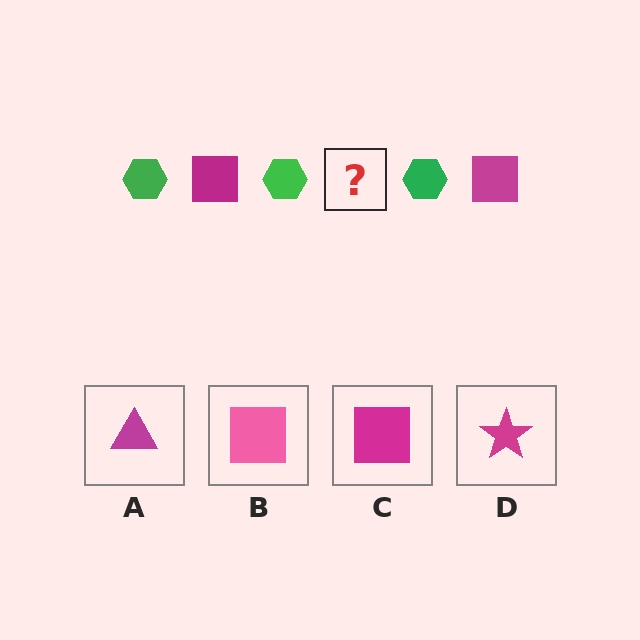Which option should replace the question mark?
Option C.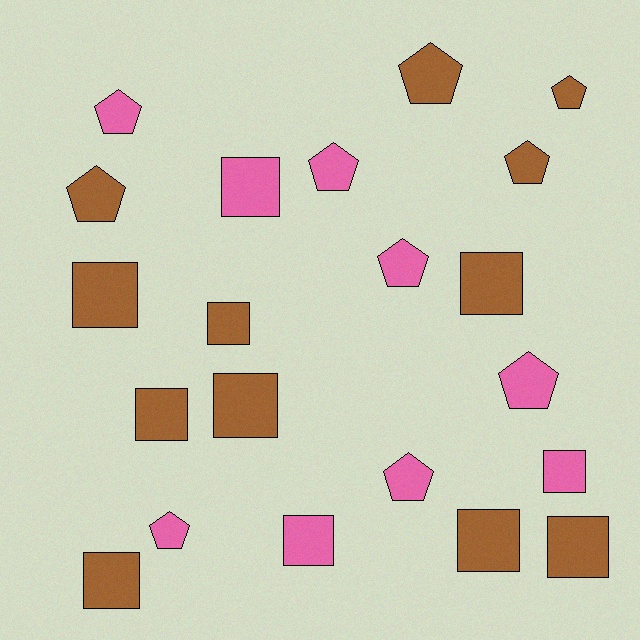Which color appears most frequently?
Brown, with 12 objects.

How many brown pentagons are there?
There are 4 brown pentagons.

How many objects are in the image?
There are 21 objects.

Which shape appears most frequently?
Square, with 11 objects.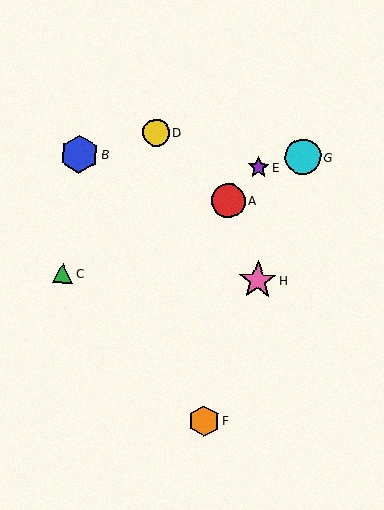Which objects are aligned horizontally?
Objects C, H are aligned horizontally.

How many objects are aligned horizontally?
2 objects (C, H) are aligned horizontally.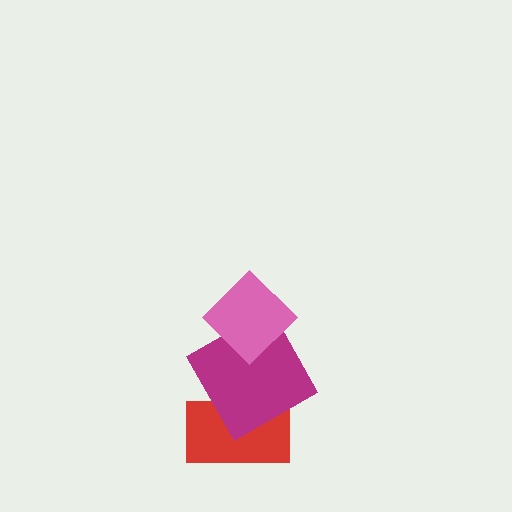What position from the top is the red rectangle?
The red rectangle is 3rd from the top.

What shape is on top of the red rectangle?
The magenta square is on top of the red rectangle.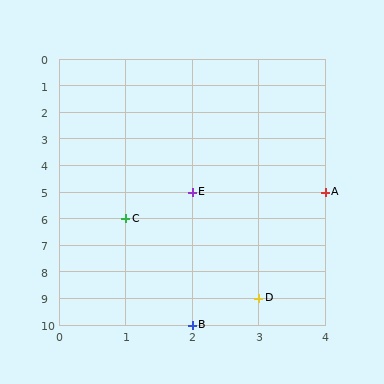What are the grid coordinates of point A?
Point A is at grid coordinates (4, 5).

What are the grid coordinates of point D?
Point D is at grid coordinates (3, 9).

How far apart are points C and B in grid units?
Points C and B are 1 column and 4 rows apart (about 4.1 grid units diagonally).